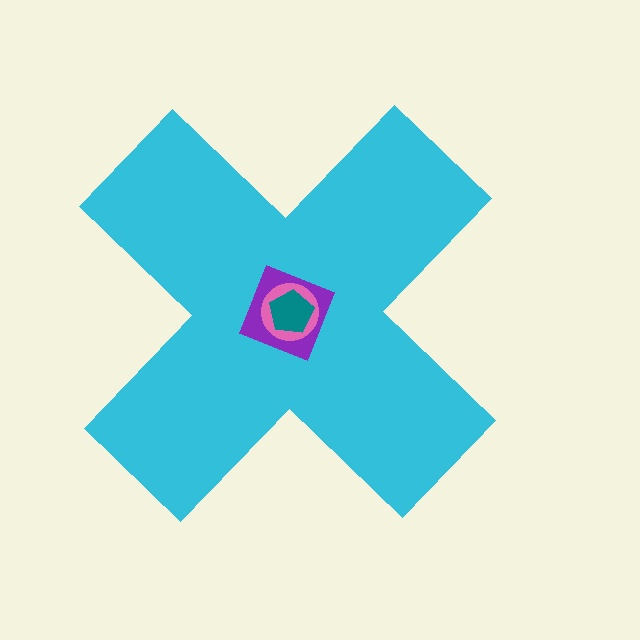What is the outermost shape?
The cyan cross.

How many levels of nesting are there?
4.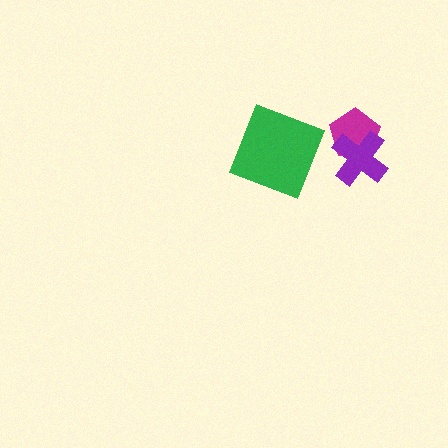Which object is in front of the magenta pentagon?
The purple cross is in front of the magenta pentagon.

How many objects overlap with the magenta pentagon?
1 object overlaps with the magenta pentagon.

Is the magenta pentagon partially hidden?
Yes, it is partially covered by another shape.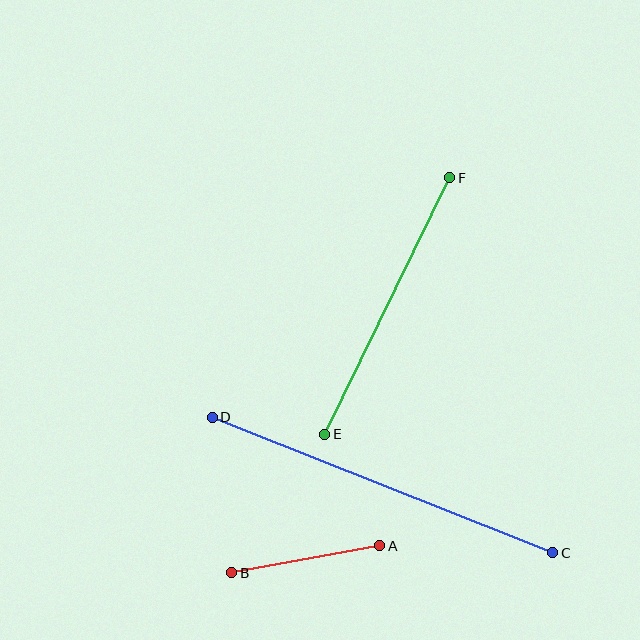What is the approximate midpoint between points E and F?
The midpoint is at approximately (387, 306) pixels.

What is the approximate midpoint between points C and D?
The midpoint is at approximately (382, 485) pixels.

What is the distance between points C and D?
The distance is approximately 366 pixels.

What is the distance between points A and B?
The distance is approximately 150 pixels.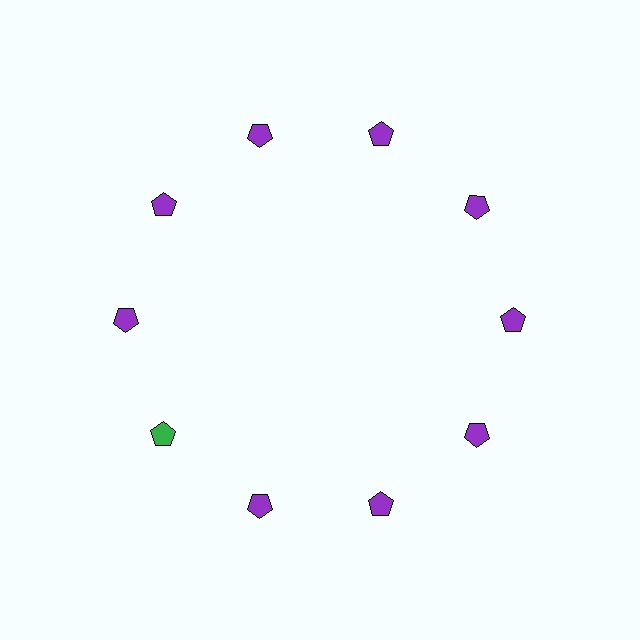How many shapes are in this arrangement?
There are 10 shapes arranged in a ring pattern.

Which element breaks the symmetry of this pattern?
The green pentagon at roughly the 8 o'clock position breaks the symmetry. All other shapes are purple pentagons.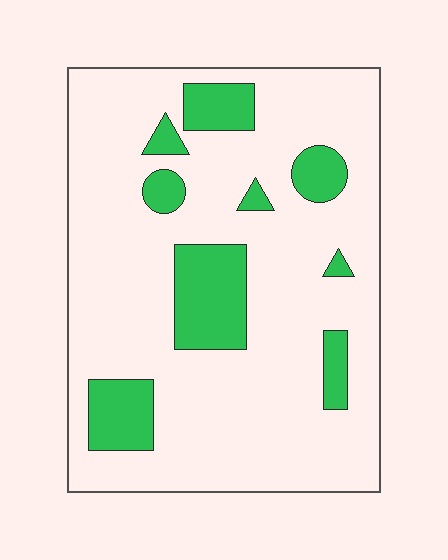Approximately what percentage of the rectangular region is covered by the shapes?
Approximately 20%.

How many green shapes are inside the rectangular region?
9.